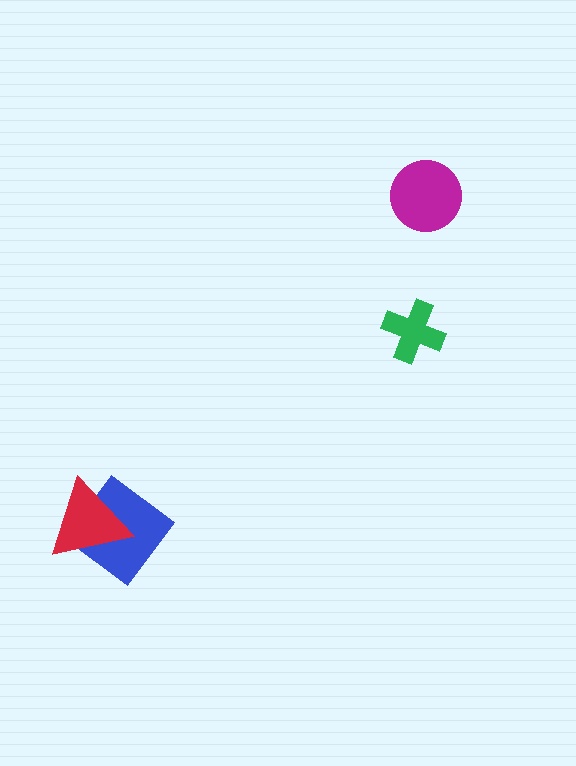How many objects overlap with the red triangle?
1 object overlaps with the red triangle.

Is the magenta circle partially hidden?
No, no other shape covers it.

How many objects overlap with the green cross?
0 objects overlap with the green cross.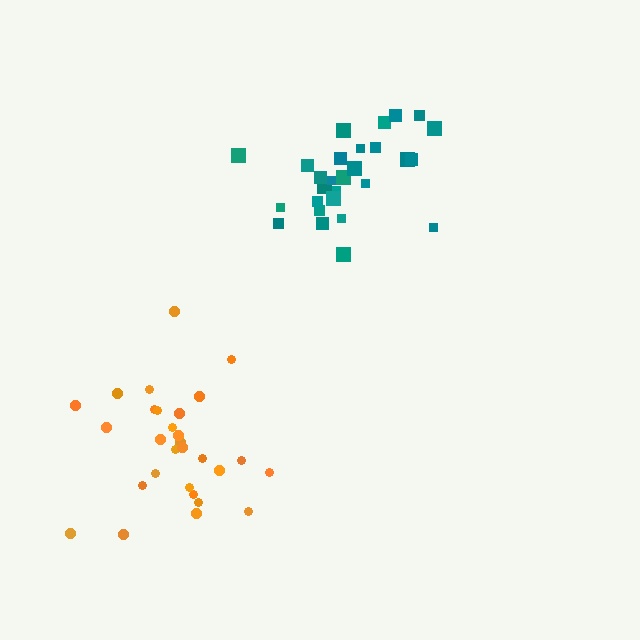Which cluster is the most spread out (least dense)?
Orange.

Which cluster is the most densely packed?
Teal.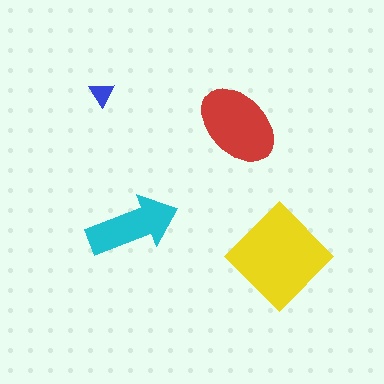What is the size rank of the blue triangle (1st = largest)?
4th.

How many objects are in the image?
There are 4 objects in the image.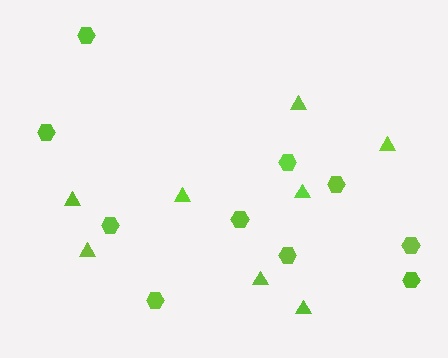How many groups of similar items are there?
There are 2 groups: one group of hexagons (10) and one group of triangles (8).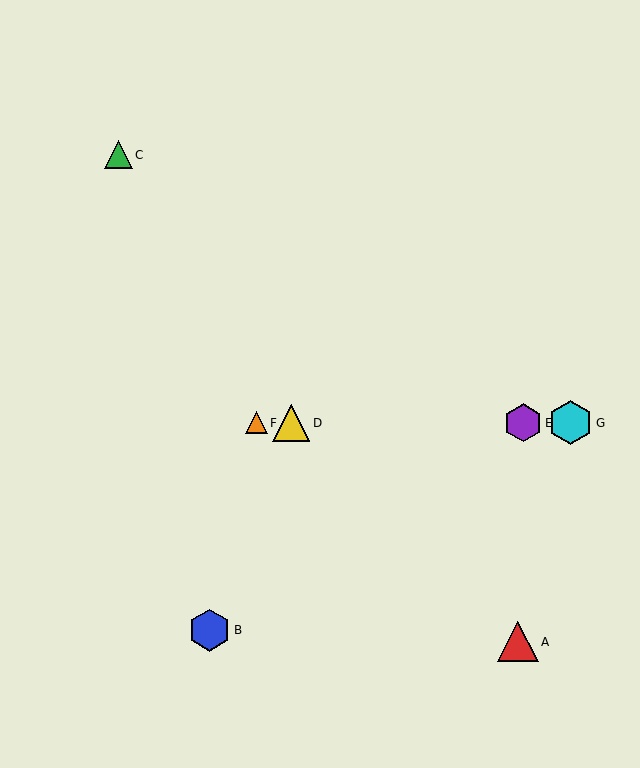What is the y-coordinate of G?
Object G is at y≈423.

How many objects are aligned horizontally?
4 objects (D, E, F, G) are aligned horizontally.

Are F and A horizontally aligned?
No, F is at y≈423 and A is at y≈642.